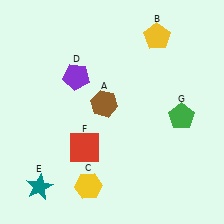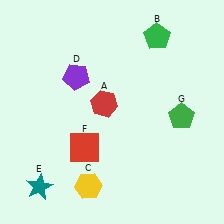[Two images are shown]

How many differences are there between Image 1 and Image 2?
There are 2 differences between the two images.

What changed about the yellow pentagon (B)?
In Image 1, B is yellow. In Image 2, it changed to green.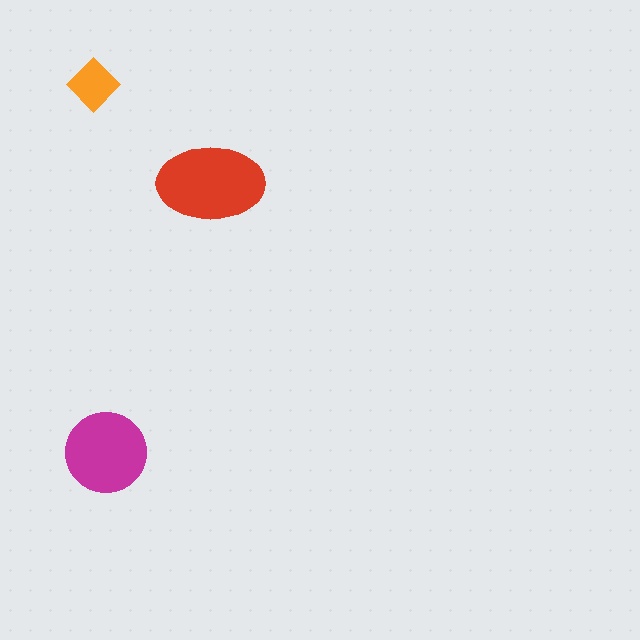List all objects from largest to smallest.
The red ellipse, the magenta circle, the orange diamond.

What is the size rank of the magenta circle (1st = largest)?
2nd.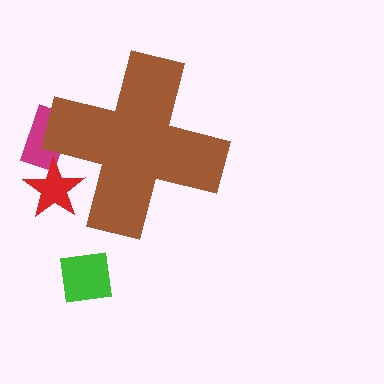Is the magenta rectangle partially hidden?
Yes, the magenta rectangle is partially hidden behind the brown cross.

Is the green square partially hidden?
No, the green square is fully visible.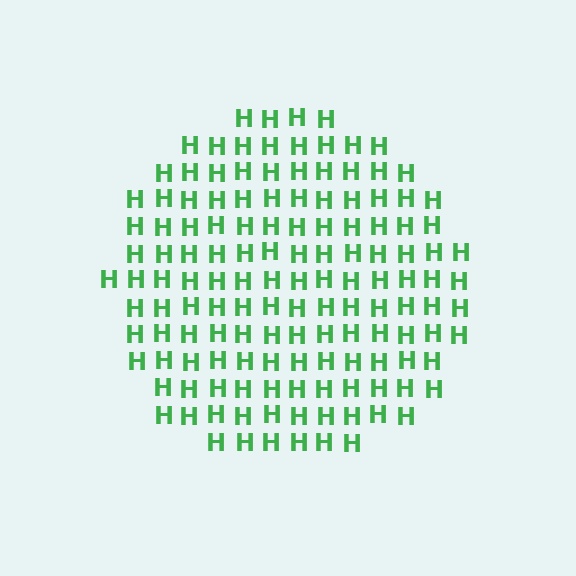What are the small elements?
The small elements are letter H's.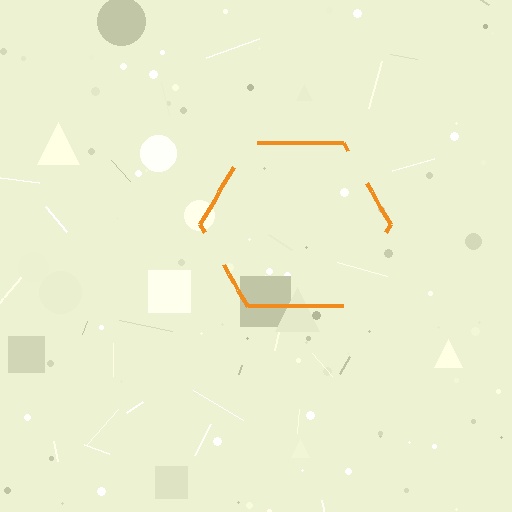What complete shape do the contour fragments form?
The contour fragments form a hexagon.